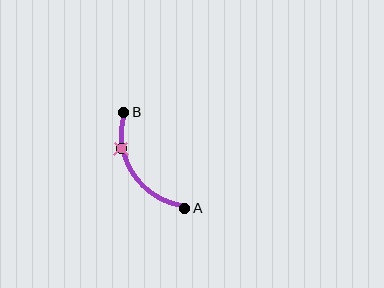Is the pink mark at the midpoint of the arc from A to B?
No. The pink mark lies on the arc but is closer to endpoint B. The arc midpoint would be at the point on the curve equidistant along the arc from both A and B.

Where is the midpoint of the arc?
The arc midpoint is the point on the curve farthest from the straight line joining A and B. It sits to the left of that line.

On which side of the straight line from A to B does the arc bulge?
The arc bulges to the left of the straight line connecting A and B.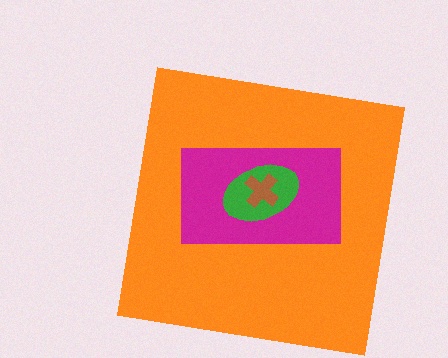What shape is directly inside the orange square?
The magenta rectangle.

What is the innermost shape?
The brown cross.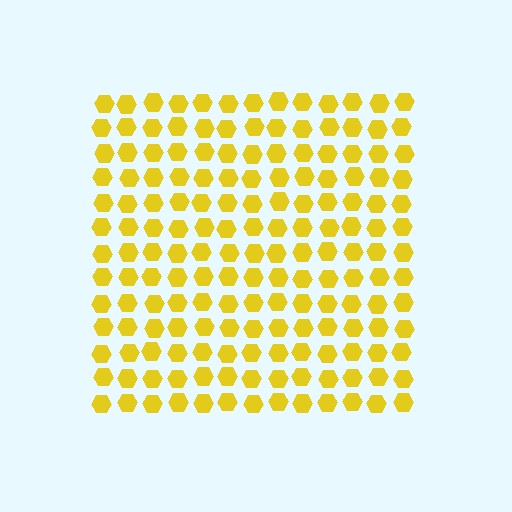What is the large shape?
The large shape is a square.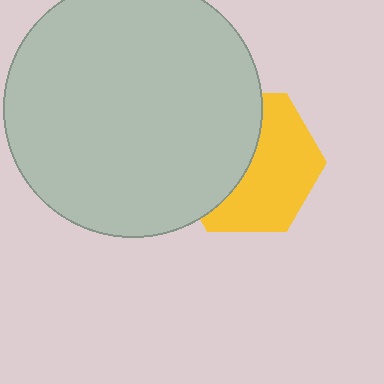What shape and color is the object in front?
The object in front is a light gray circle.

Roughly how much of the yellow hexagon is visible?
About half of it is visible (roughly 53%).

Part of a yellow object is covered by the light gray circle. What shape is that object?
It is a hexagon.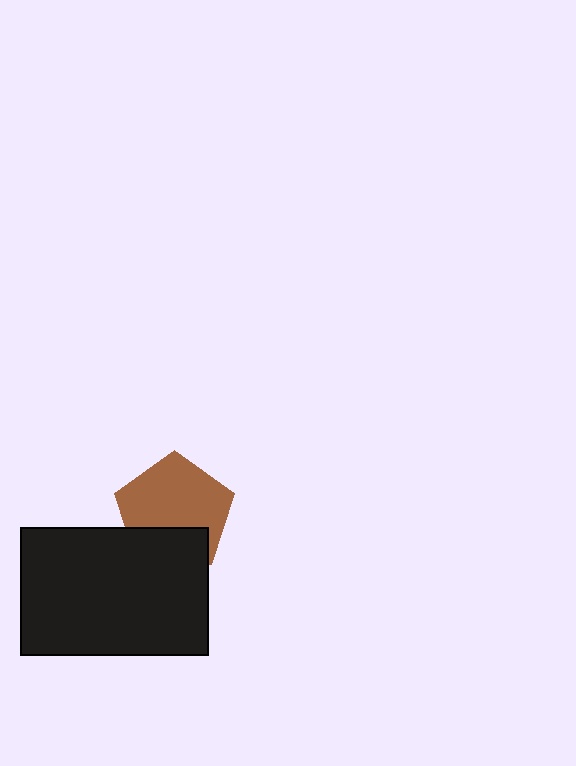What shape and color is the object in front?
The object in front is a black rectangle.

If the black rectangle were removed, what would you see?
You would see the complete brown pentagon.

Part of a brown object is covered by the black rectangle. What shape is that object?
It is a pentagon.